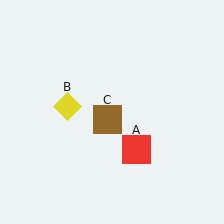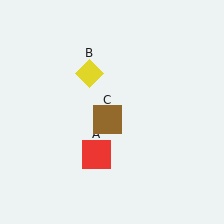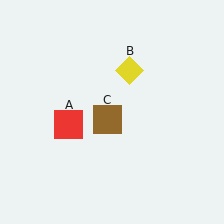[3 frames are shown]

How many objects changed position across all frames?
2 objects changed position: red square (object A), yellow diamond (object B).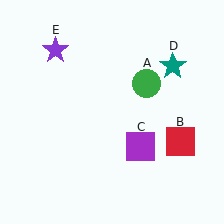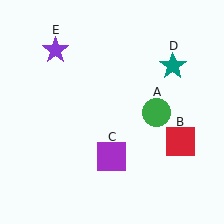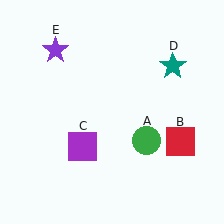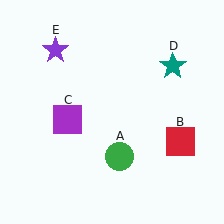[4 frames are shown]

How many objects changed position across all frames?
2 objects changed position: green circle (object A), purple square (object C).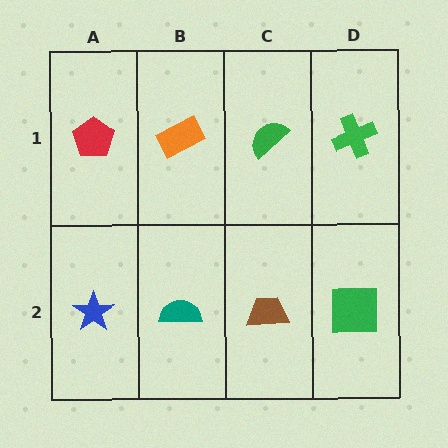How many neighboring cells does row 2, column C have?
3.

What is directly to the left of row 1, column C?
An orange rectangle.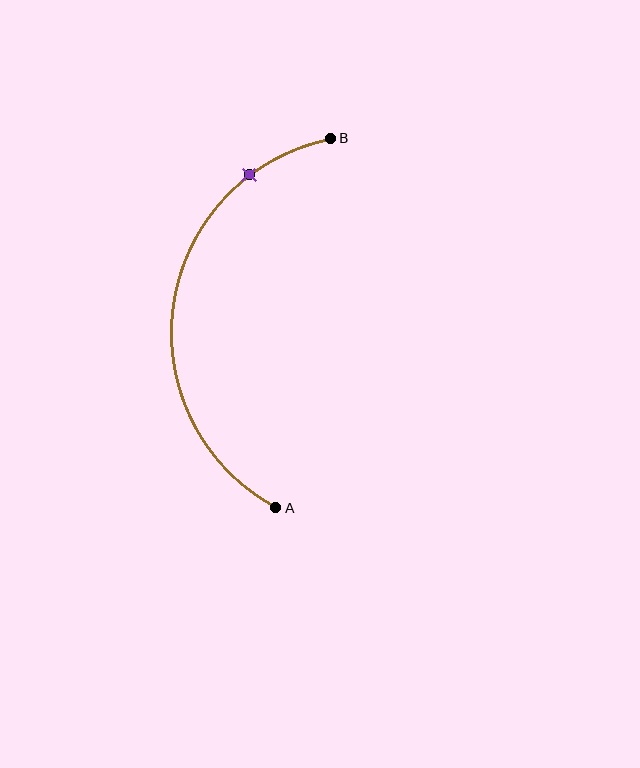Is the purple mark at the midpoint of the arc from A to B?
No. The purple mark lies on the arc but is closer to endpoint B. The arc midpoint would be at the point on the curve equidistant along the arc from both A and B.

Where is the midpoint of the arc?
The arc midpoint is the point on the curve farthest from the straight line joining A and B. It sits to the left of that line.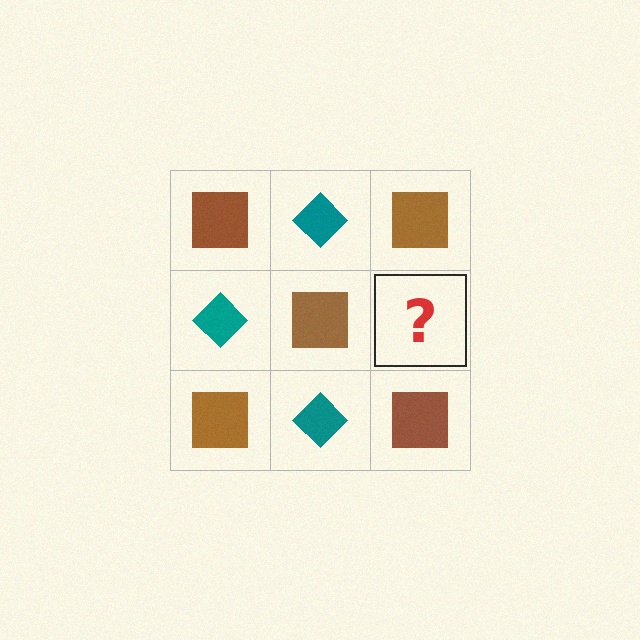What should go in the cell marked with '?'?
The missing cell should contain a teal diamond.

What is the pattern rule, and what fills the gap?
The rule is that it alternates brown square and teal diamond in a checkerboard pattern. The gap should be filled with a teal diamond.